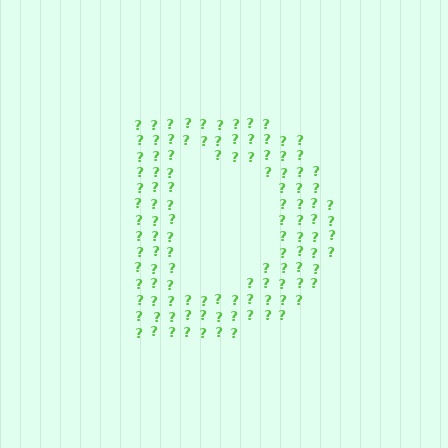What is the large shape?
The large shape is the letter D.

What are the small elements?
The small elements are question marks.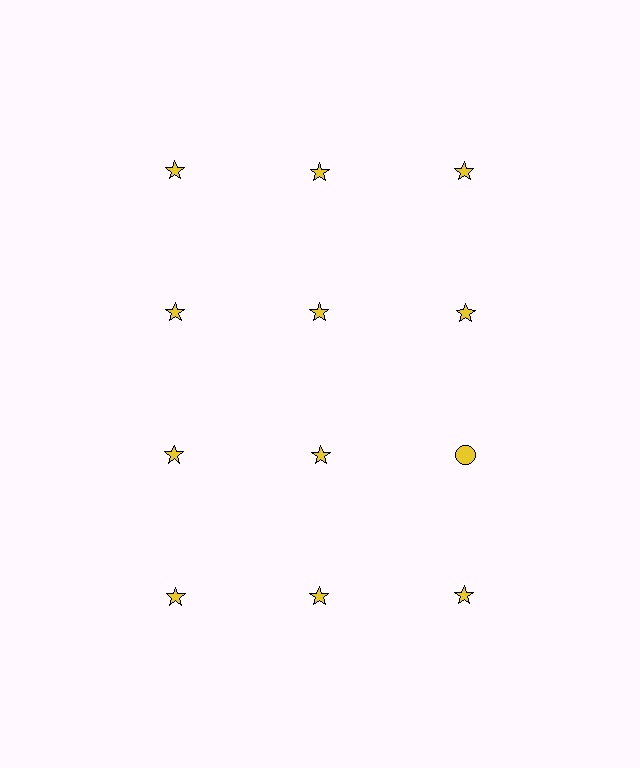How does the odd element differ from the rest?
It has a different shape: circle instead of star.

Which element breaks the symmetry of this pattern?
The yellow circle in the third row, center column breaks the symmetry. All other shapes are yellow stars.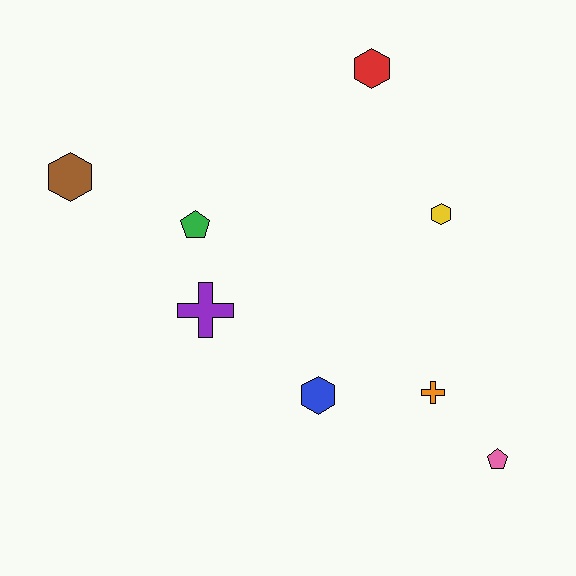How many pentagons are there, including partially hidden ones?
There are 2 pentagons.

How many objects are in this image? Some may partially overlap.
There are 8 objects.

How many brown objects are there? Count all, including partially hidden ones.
There is 1 brown object.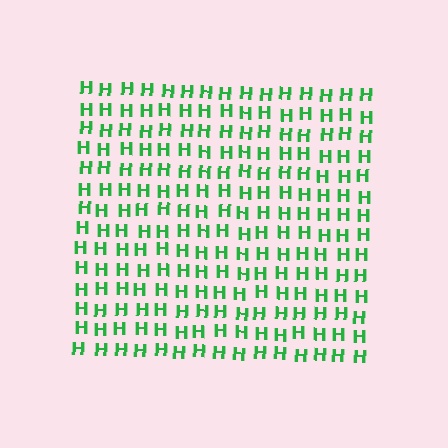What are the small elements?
The small elements are letter H's.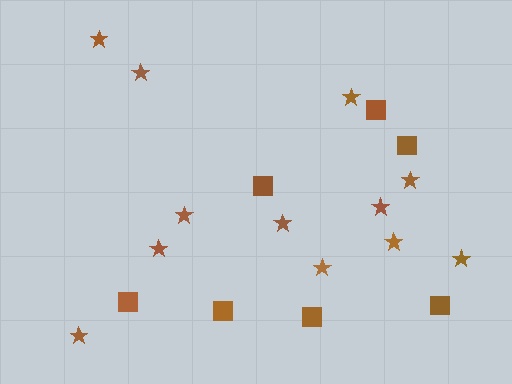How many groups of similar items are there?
There are 2 groups: one group of stars (12) and one group of squares (7).